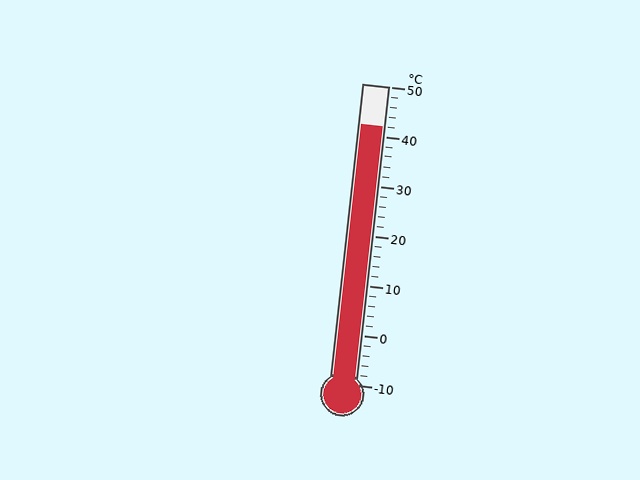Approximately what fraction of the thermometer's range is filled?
The thermometer is filled to approximately 85% of its range.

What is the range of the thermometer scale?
The thermometer scale ranges from -10°C to 50°C.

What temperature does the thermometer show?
The thermometer shows approximately 42°C.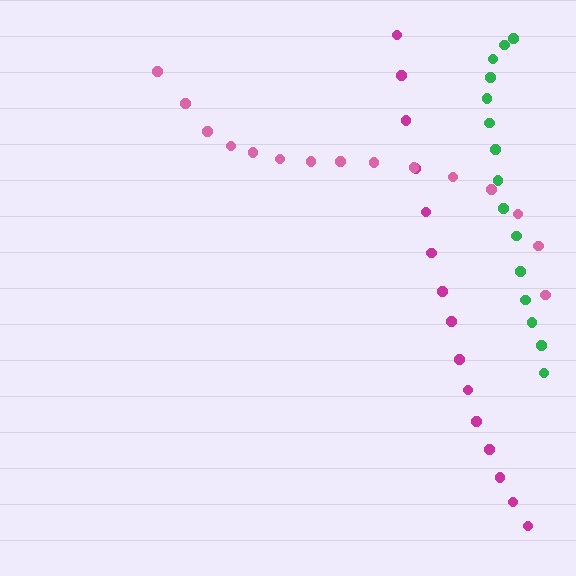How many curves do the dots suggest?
There are 3 distinct paths.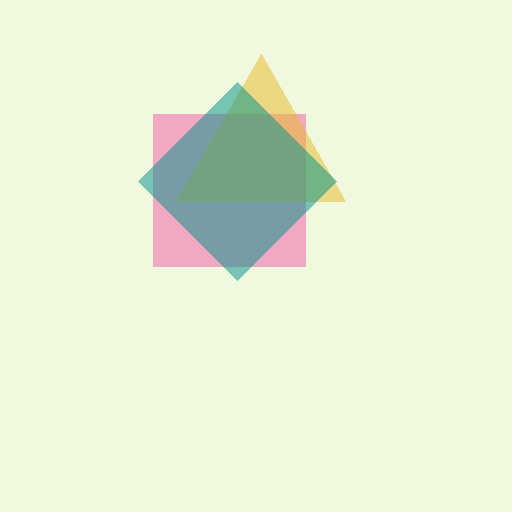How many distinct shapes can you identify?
There are 3 distinct shapes: a pink square, a yellow triangle, a teal diamond.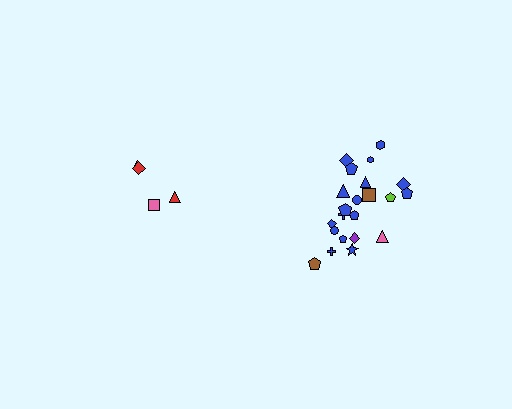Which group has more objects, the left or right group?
The right group.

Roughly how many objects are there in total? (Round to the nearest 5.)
Roughly 25 objects in total.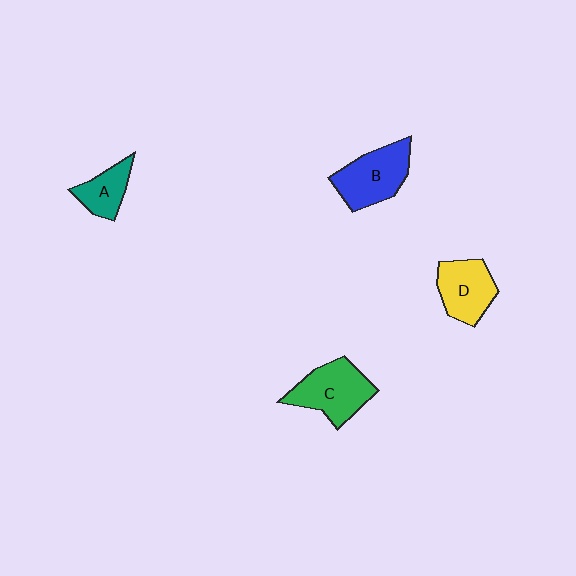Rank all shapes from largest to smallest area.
From largest to smallest: C (green), B (blue), D (yellow), A (teal).